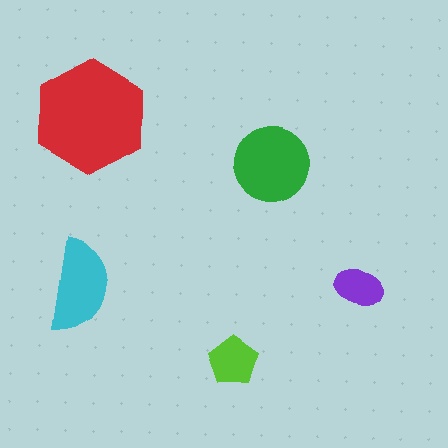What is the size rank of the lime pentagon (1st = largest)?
4th.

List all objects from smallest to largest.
The purple ellipse, the lime pentagon, the cyan semicircle, the green circle, the red hexagon.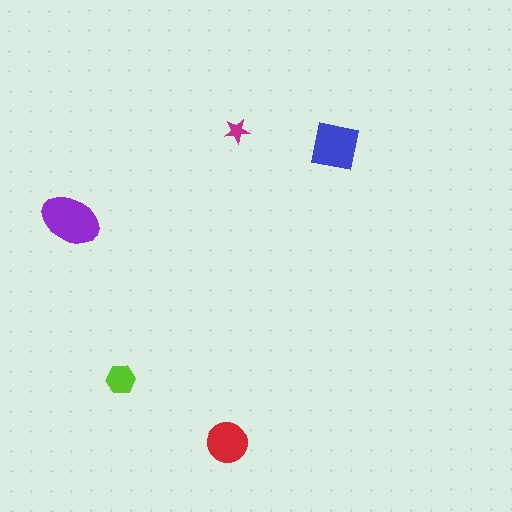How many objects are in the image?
There are 5 objects in the image.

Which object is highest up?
The magenta star is topmost.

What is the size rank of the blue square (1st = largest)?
2nd.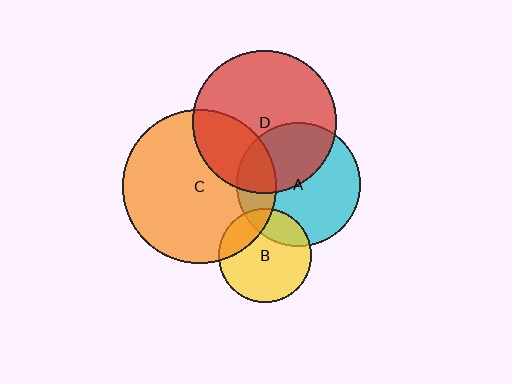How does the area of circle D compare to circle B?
Approximately 2.4 times.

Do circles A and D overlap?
Yes.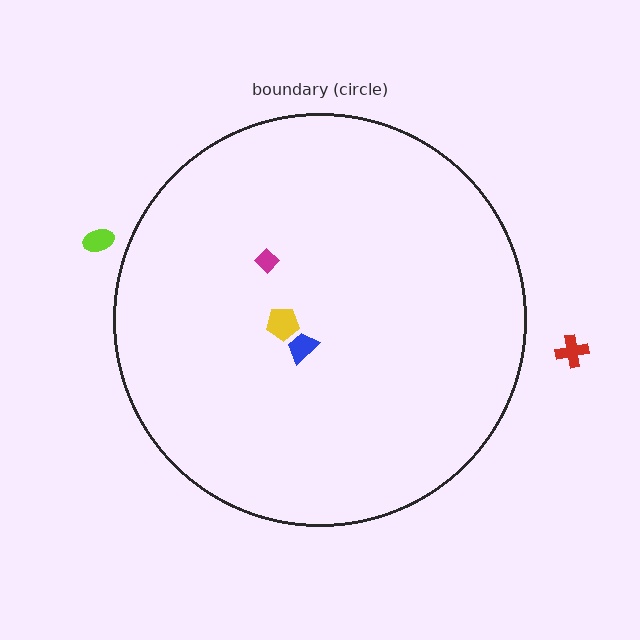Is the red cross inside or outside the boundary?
Outside.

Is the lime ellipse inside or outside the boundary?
Outside.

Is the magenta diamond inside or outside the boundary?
Inside.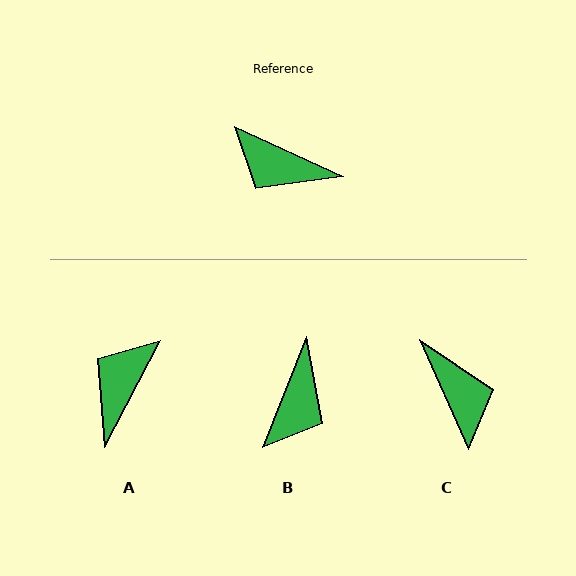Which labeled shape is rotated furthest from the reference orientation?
C, about 139 degrees away.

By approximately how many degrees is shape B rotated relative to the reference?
Approximately 93 degrees counter-clockwise.